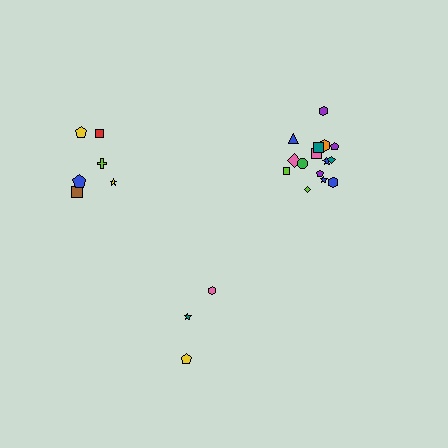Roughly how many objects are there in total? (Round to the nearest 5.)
Roughly 25 objects in total.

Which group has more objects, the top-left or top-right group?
The top-right group.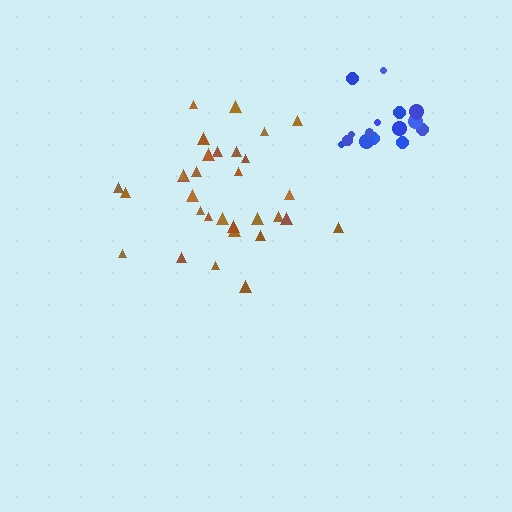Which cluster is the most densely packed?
Blue.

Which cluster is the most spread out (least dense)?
Brown.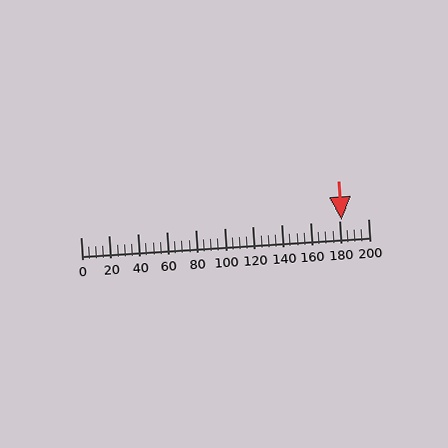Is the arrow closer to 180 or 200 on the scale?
The arrow is closer to 180.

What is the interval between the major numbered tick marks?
The major tick marks are spaced 20 units apart.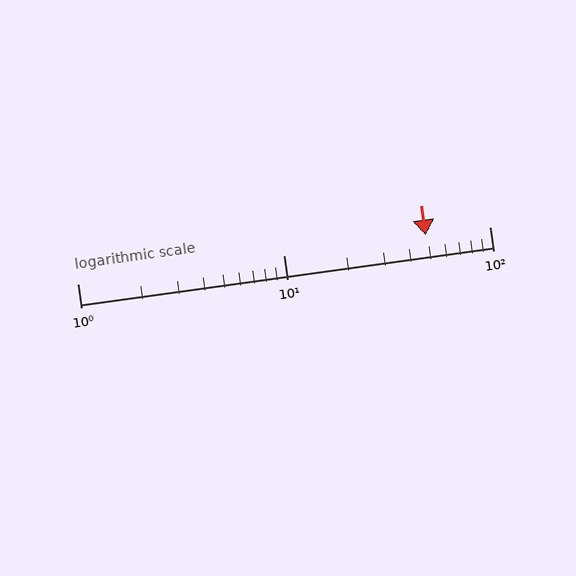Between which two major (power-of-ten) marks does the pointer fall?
The pointer is between 10 and 100.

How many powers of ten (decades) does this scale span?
The scale spans 2 decades, from 1 to 100.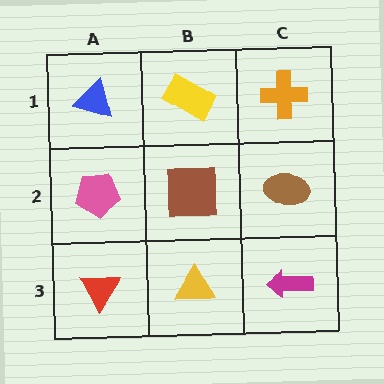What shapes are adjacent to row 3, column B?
A brown square (row 2, column B), a red triangle (row 3, column A), a magenta arrow (row 3, column C).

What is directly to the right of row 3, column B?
A magenta arrow.